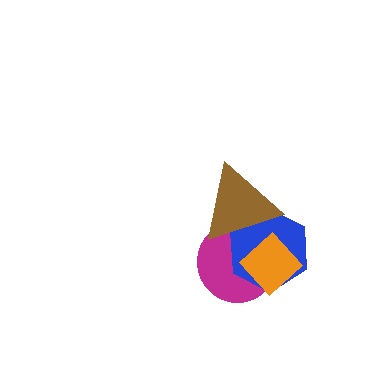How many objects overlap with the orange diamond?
3 objects overlap with the orange diamond.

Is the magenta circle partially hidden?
Yes, it is partially covered by another shape.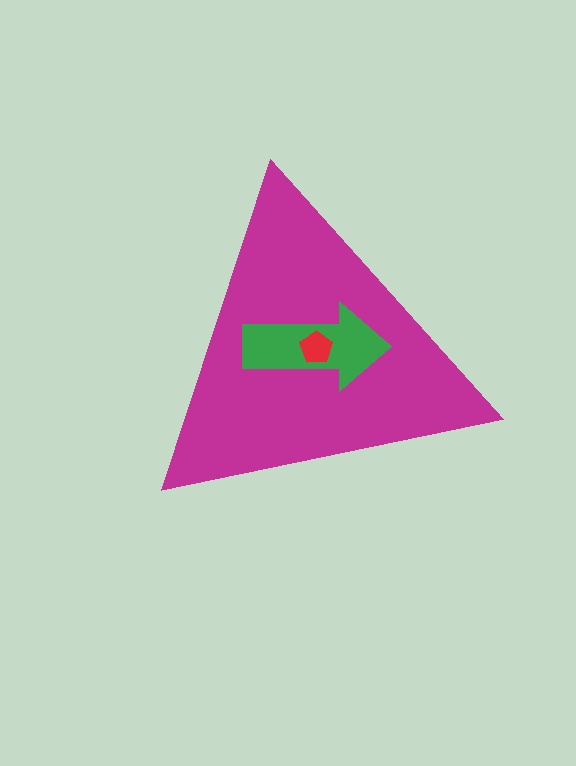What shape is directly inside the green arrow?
The red pentagon.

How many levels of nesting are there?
3.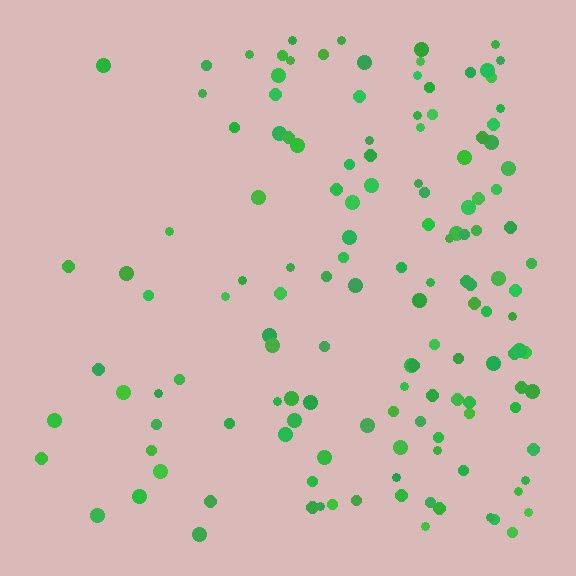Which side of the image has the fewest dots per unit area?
The left.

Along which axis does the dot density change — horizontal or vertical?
Horizontal.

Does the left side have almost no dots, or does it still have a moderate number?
Still a moderate number, just noticeably fewer than the right.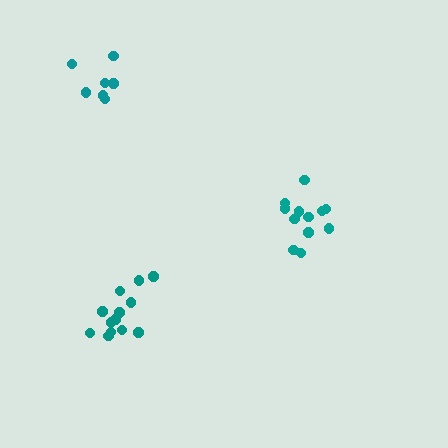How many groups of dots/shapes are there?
There are 3 groups.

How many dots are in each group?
Group 1: 12 dots, Group 2: 13 dots, Group 3: 7 dots (32 total).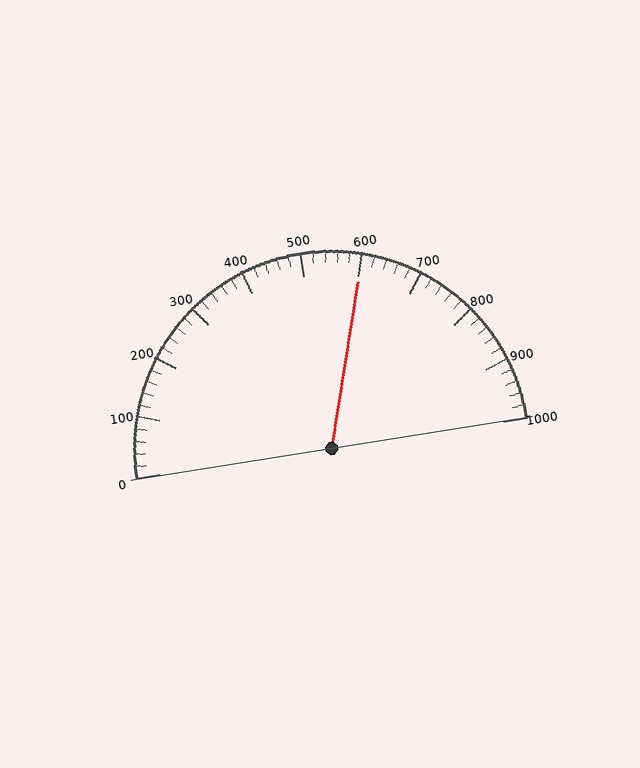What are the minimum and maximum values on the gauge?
The gauge ranges from 0 to 1000.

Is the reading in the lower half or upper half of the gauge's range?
The reading is in the upper half of the range (0 to 1000).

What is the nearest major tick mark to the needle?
The nearest major tick mark is 600.